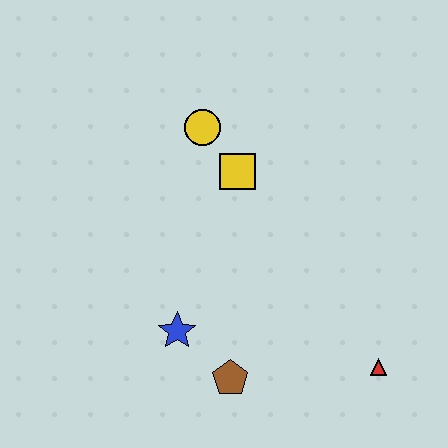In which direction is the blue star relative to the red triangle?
The blue star is to the left of the red triangle.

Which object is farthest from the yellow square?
The red triangle is farthest from the yellow square.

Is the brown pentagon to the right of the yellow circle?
Yes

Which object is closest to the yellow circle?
The yellow square is closest to the yellow circle.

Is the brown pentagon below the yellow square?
Yes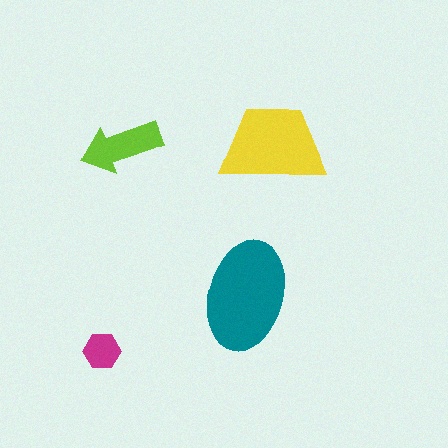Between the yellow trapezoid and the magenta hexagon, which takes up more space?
The yellow trapezoid.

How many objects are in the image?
There are 4 objects in the image.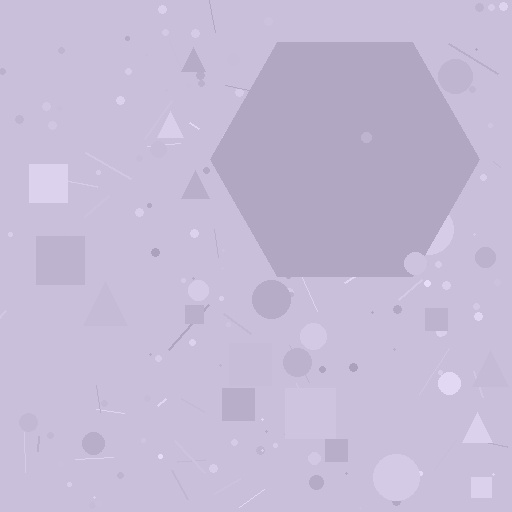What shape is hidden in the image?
A hexagon is hidden in the image.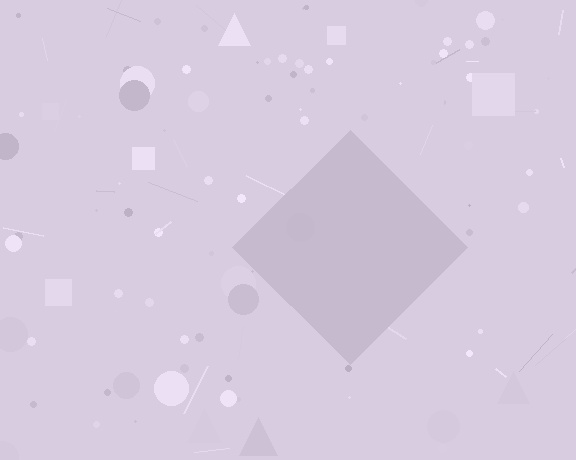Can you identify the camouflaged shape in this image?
The camouflaged shape is a diamond.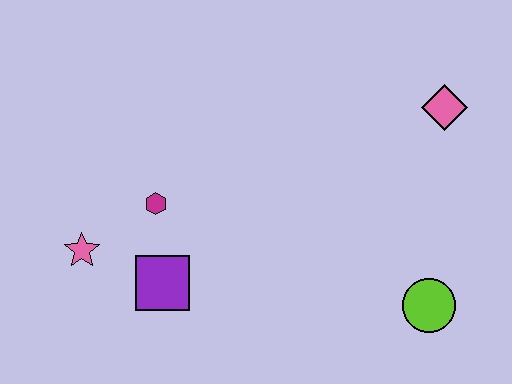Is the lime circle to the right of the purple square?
Yes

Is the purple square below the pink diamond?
Yes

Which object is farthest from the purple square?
The pink diamond is farthest from the purple square.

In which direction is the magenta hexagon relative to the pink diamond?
The magenta hexagon is to the left of the pink diamond.